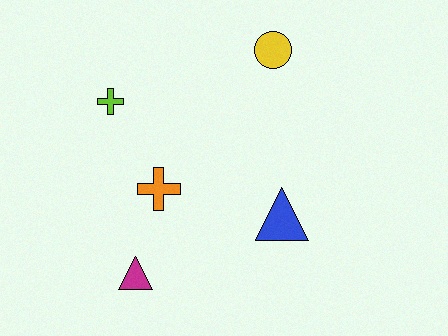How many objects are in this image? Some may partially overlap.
There are 5 objects.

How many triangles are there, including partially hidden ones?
There are 2 triangles.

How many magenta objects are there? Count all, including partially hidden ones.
There is 1 magenta object.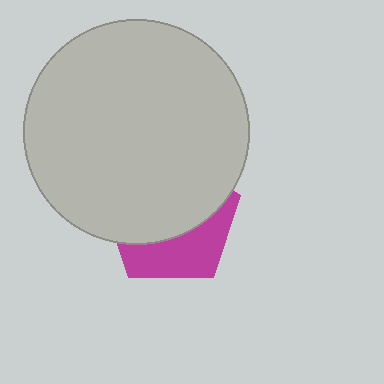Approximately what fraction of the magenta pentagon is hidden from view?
Roughly 63% of the magenta pentagon is hidden behind the light gray circle.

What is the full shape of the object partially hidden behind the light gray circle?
The partially hidden object is a magenta pentagon.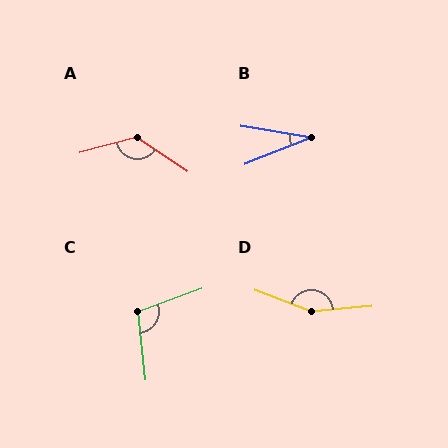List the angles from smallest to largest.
B (31°), C (104°), A (131°), D (154°).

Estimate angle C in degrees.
Approximately 104 degrees.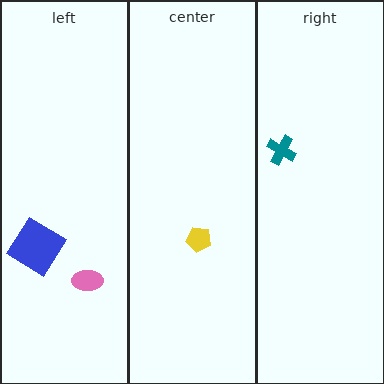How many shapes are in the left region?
2.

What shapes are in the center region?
The yellow pentagon.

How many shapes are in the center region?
1.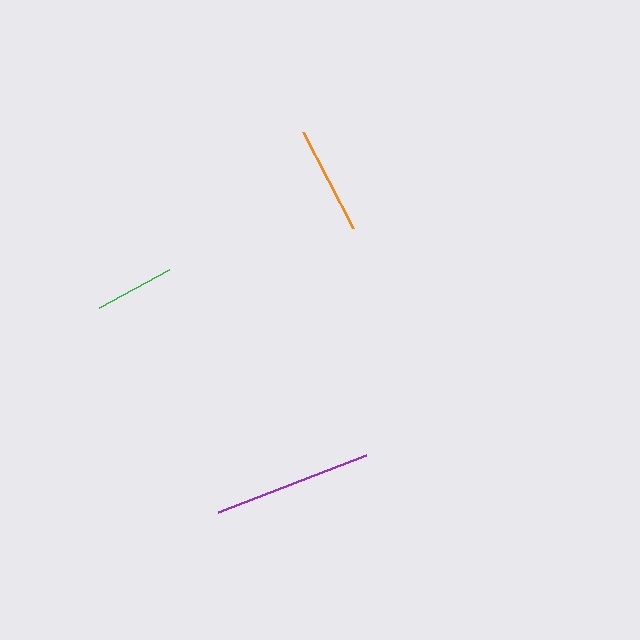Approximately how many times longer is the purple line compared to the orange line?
The purple line is approximately 1.5 times the length of the orange line.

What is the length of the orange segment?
The orange segment is approximately 108 pixels long.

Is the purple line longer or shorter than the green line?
The purple line is longer than the green line.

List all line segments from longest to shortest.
From longest to shortest: purple, orange, green.